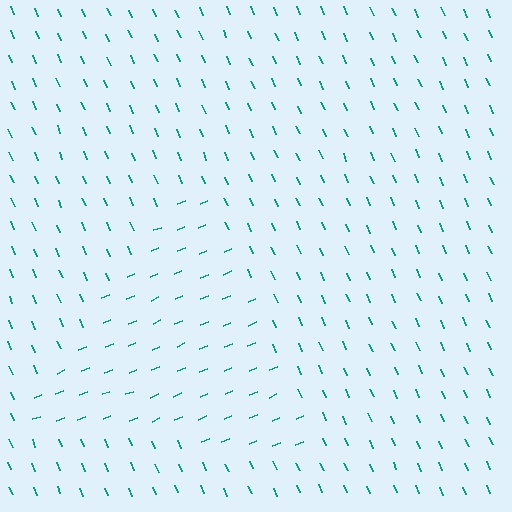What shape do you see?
I see a triangle.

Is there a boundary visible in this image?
Yes, there is a texture boundary formed by a change in line orientation.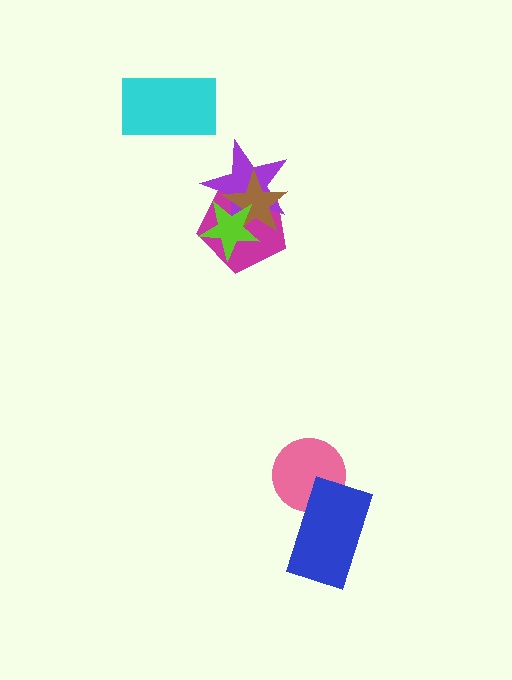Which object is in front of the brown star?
The lime star is in front of the brown star.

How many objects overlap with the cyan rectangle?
0 objects overlap with the cyan rectangle.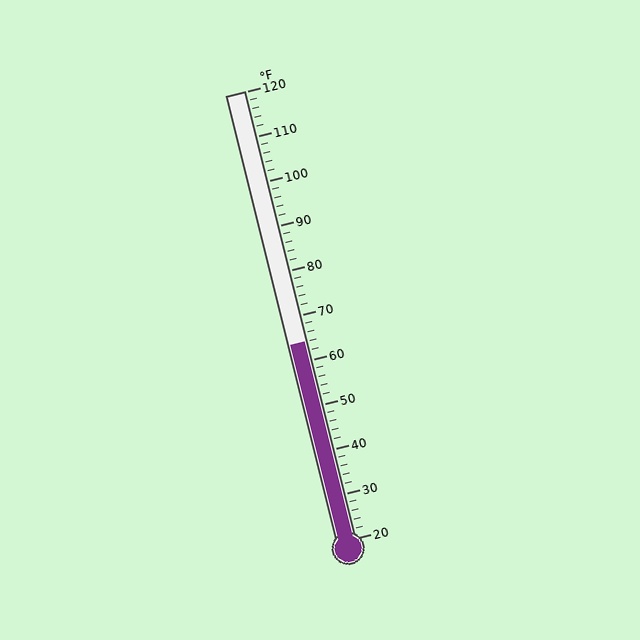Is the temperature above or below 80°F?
The temperature is below 80°F.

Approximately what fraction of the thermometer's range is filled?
The thermometer is filled to approximately 45% of its range.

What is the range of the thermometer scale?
The thermometer scale ranges from 20°F to 120°F.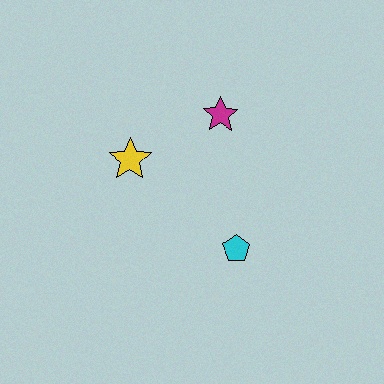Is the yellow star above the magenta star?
No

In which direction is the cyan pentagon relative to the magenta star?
The cyan pentagon is below the magenta star.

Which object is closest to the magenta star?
The yellow star is closest to the magenta star.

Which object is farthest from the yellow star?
The cyan pentagon is farthest from the yellow star.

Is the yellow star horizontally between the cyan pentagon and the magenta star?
No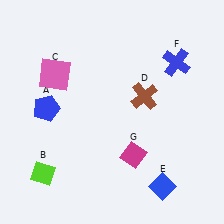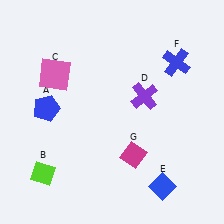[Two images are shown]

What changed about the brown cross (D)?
In Image 1, D is brown. In Image 2, it changed to purple.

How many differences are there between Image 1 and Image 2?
There is 1 difference between the two images.